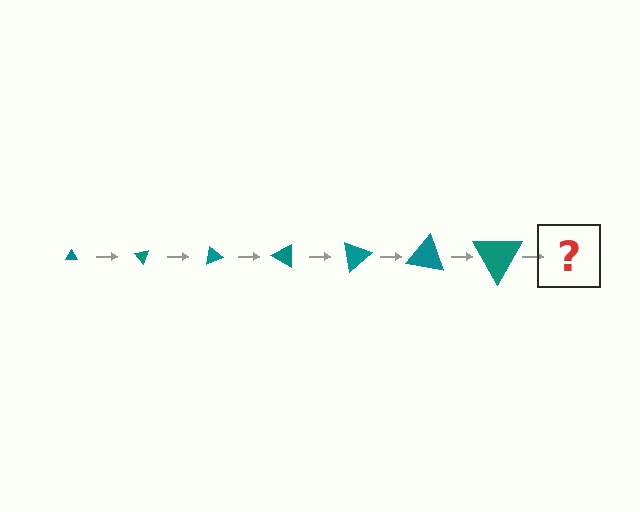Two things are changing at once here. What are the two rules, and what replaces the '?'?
The two rules are that the triangle grows larger each step and it rotates 50 degrees each step. The '?' should be a triangle, larger than the previous one and rotated 350 degrees from the start.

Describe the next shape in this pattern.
It should be a triangle, larger than the previous one and rotated 350 degrees from the start.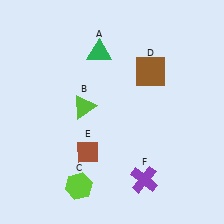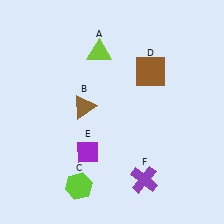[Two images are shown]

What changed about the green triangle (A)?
In Image 1, A is green. In Image 2, it changed to lime.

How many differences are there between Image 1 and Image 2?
There are 3 differences between the two images.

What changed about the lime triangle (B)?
In Image 1, B is lime. In Image 2, it changed to brown.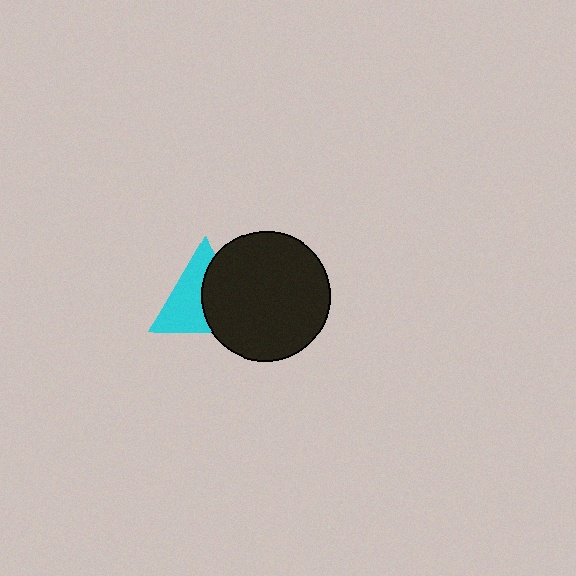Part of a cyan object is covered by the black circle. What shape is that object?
It is a triangle.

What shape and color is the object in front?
The object in front is a black circle.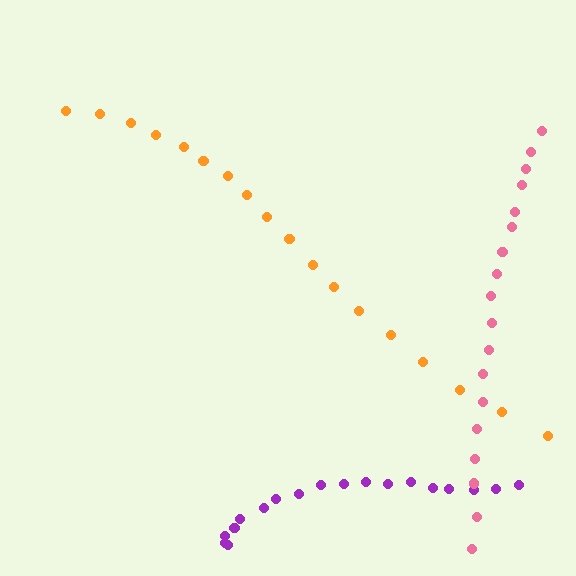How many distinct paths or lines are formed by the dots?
There are 3 distinct paths.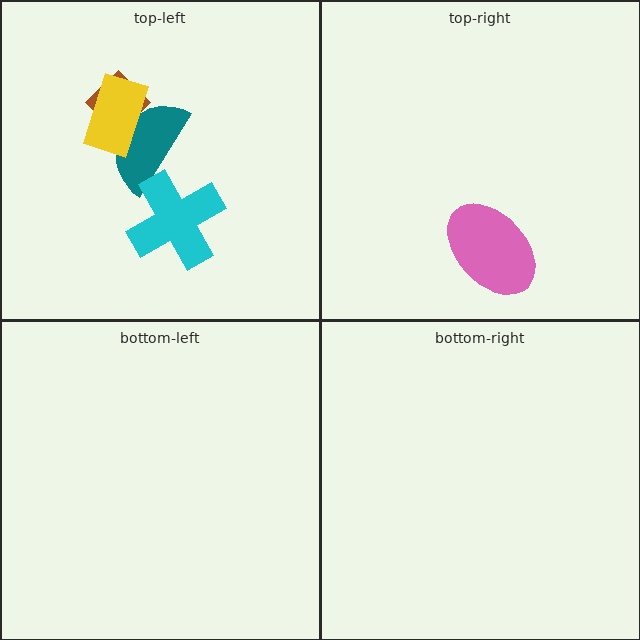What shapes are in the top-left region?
The teal semicircle, the brown diamond, the cyan cross, the yellow rectangle.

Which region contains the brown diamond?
The top-left region.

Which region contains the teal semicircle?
The top-left region.